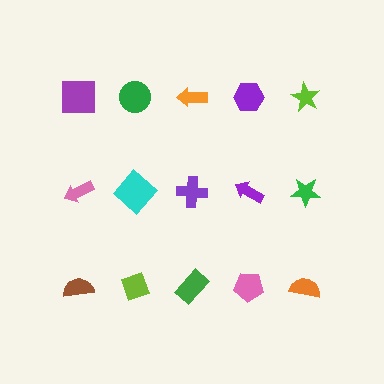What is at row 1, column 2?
A green circle.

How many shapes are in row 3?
5 shapes.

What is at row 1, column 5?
A lime star.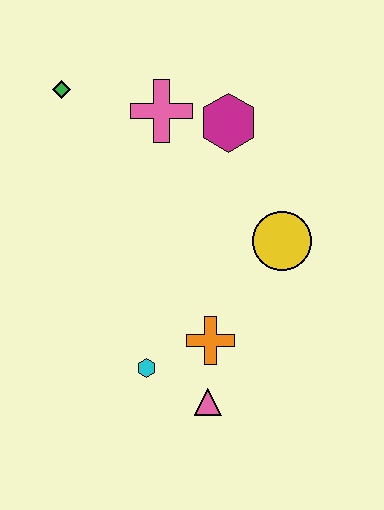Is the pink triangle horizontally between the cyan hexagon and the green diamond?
No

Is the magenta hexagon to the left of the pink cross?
No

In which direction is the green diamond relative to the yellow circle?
The green diamond is to the left of the yellow circle.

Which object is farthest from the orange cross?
The green diamond is farthest from the orange cross.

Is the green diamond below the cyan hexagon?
No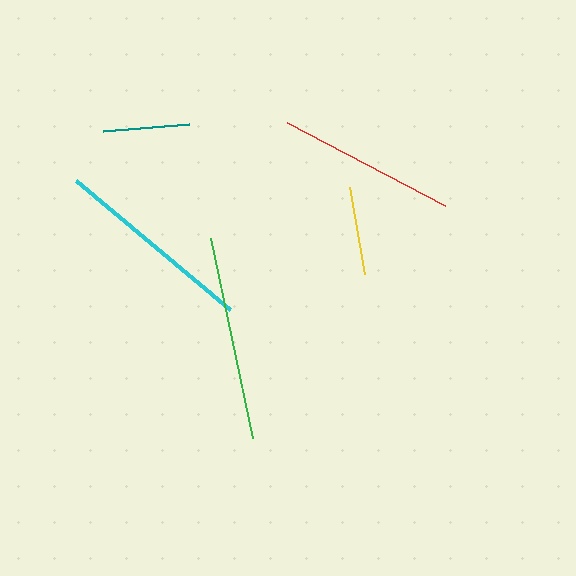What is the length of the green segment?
The green segment is approximately 205 pixels long.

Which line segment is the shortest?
The teal line is the shortest at approximately 87 pixels.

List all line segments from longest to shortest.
From longest to shortest: green, cyan, red, yellow, teal.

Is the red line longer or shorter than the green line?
The green line is longer than the red line.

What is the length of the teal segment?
The teal segment is approximately 87 pixels long.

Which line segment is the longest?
The green line is the longest at approximately 205 pixels.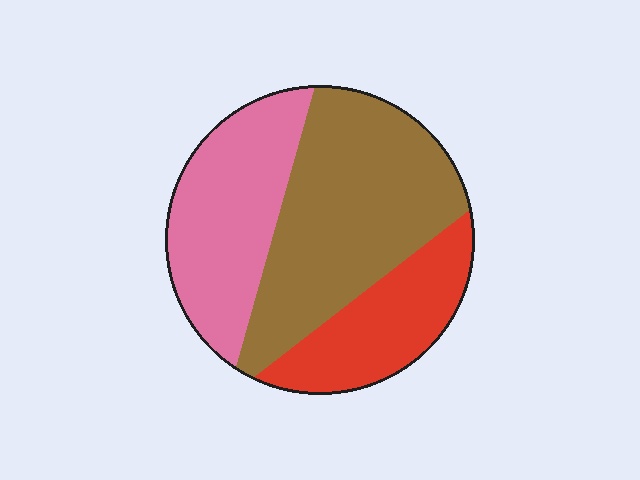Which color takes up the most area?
Brown, at roughly 45%.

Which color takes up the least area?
Red, at roughly 25%.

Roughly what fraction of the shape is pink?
Pink takes up between a quarter and a half of the shape.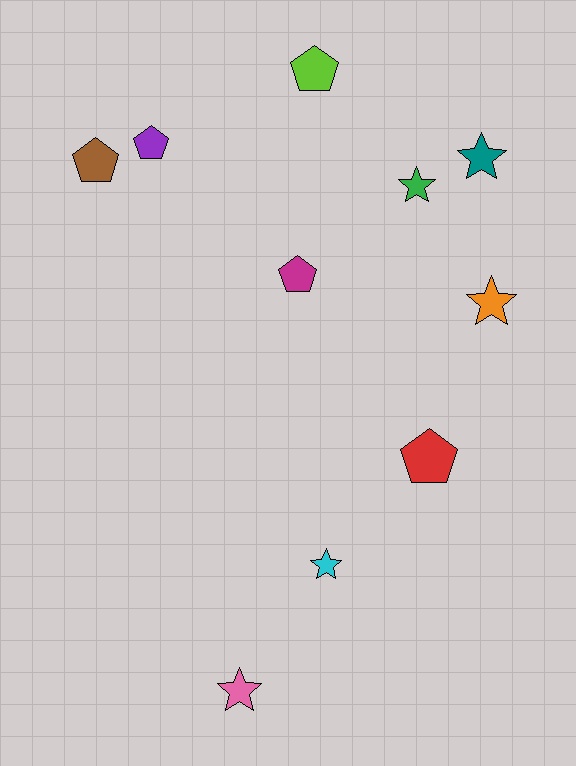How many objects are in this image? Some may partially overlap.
There are 10 objects.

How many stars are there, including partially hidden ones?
There are 5 stars.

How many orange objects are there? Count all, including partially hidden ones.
There is 1 orange object.